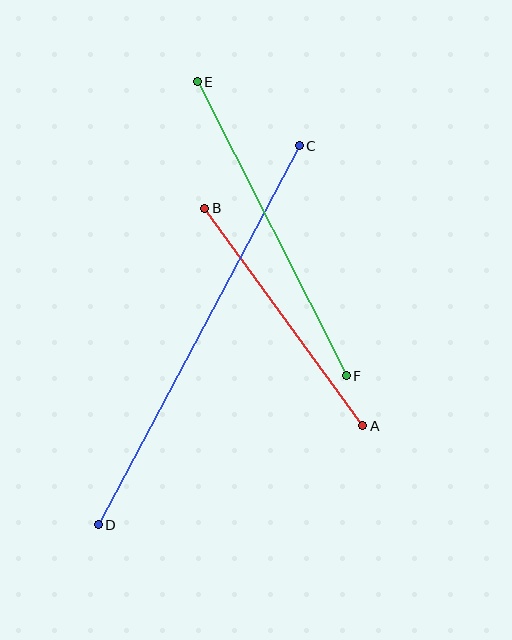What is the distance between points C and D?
The distance is approximately 429 pixels.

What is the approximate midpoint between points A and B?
The midpoint is at approximately (284, 317) pixels.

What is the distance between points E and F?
The distance is approximately 329 pixels.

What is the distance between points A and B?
The distance is approximately 269 pixels.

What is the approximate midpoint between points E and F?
The midpoint is at approximately (272, 229) pixels.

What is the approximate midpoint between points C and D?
The midpoint is at approximately (199, 335) pixels.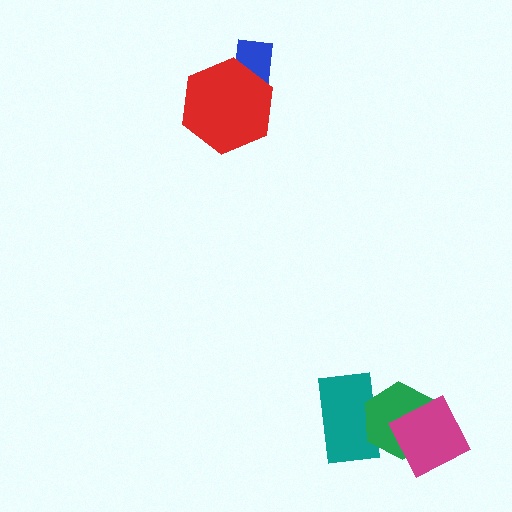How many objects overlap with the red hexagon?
1 object overlaps with the red hexagon.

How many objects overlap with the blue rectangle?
1 object overlaps with the blue rectangle.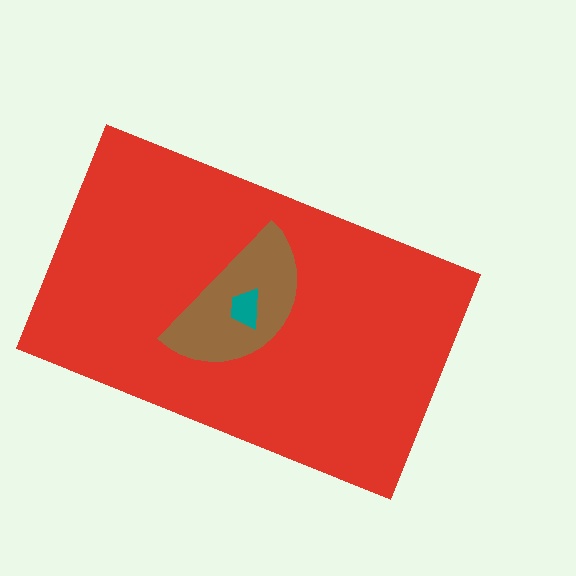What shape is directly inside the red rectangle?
The brown semicircle.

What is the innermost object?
The teal trapezoid.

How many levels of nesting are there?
3.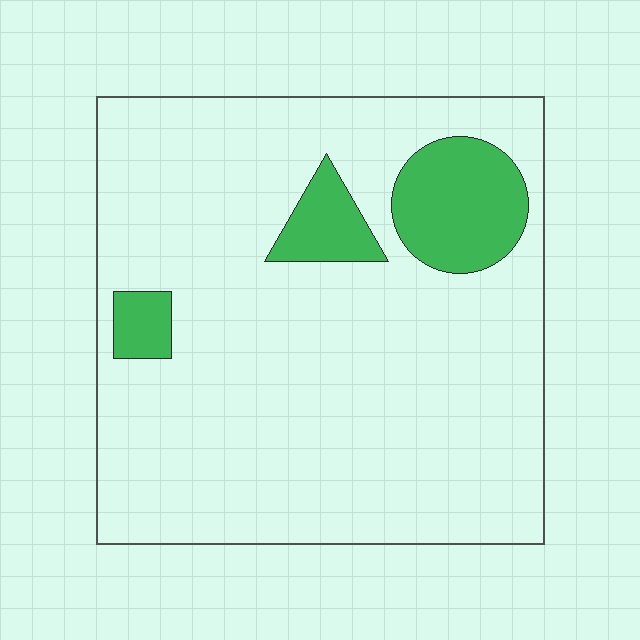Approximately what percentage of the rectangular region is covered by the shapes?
Approximately 15%.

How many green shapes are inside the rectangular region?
3.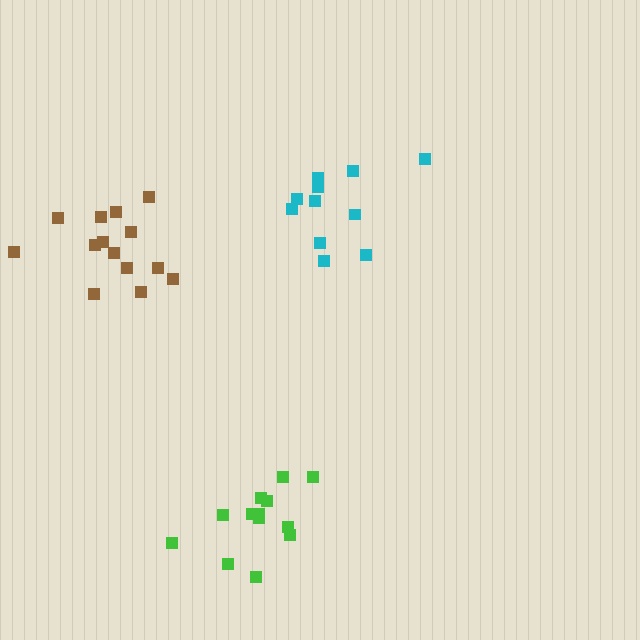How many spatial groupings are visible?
There are 3 spatial groupings.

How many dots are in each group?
Group 1: 13 dots, Group 2: 11 dots, Group 3: 14 dots (38 total).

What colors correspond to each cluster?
The clusters are colored: green, cyan, brown.